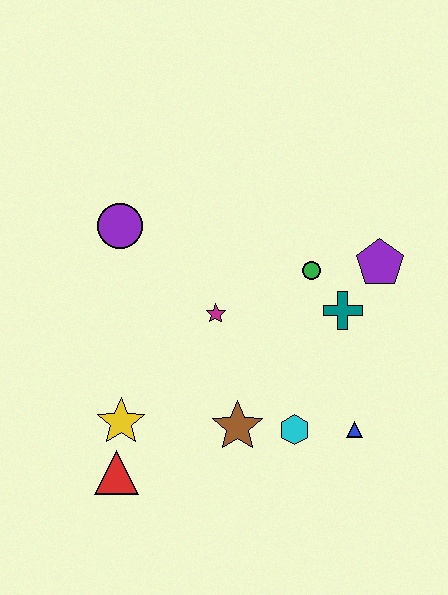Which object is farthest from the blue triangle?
The purple circle is farthest from the blue triangle.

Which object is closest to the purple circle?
The magenta star is closest to the purple circle.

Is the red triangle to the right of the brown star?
No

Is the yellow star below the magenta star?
Yes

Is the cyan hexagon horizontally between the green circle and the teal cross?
No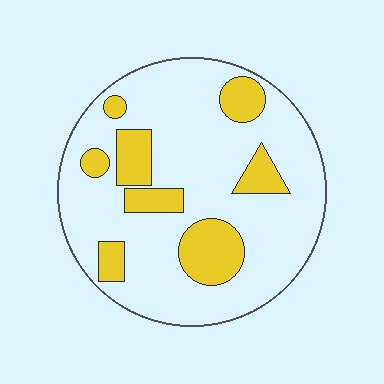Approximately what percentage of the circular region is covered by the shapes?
Approximately 20%.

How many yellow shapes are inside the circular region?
8.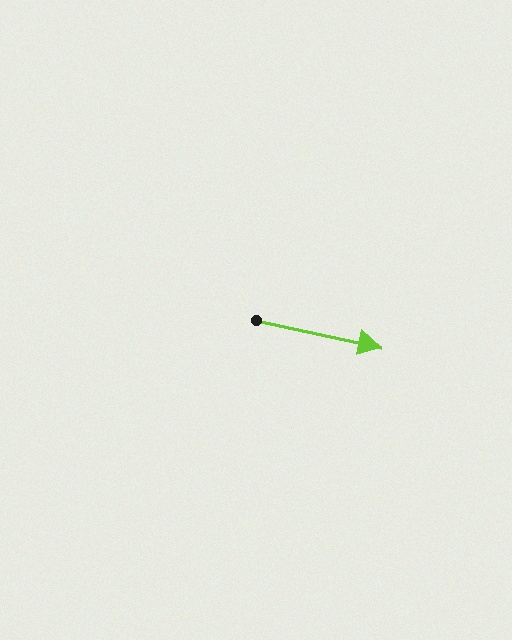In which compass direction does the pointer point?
East.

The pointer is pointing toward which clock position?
Roughly 3 o'clock.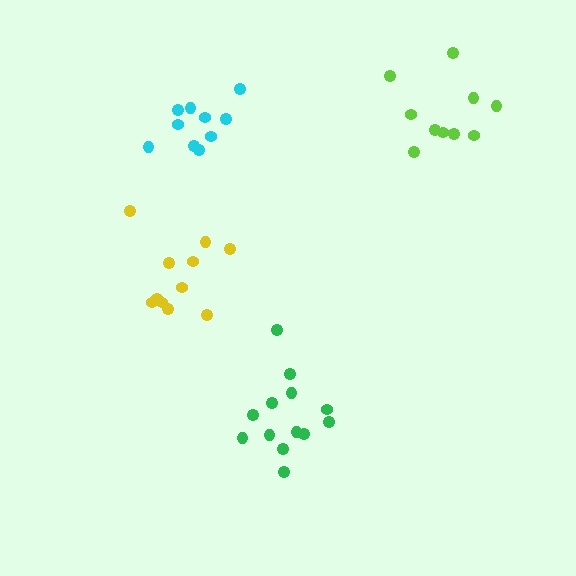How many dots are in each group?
Group 1: 10 dots, Group 2: 11 dots, Group 3: 10 dots, Group 4: 13 dots (44 total).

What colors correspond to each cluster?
The clusters are colored: lime, yellow, cyan, green.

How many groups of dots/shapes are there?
There are 4 groups.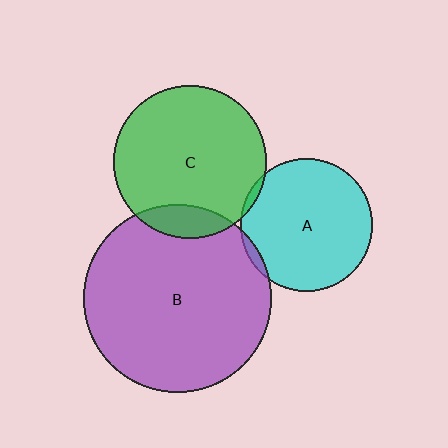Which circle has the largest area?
Circle B (purple).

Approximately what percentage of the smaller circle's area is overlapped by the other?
Approximately 5%.